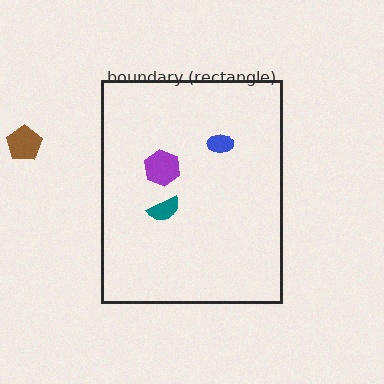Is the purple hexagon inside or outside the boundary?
Inside.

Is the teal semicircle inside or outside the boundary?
Inside.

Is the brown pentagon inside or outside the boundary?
Outside.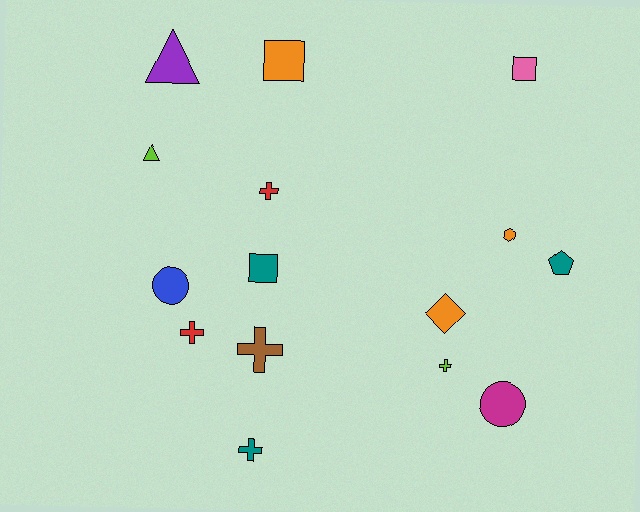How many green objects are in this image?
There are no green objects.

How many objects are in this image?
There are 15 objects.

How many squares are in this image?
There are 3 squares.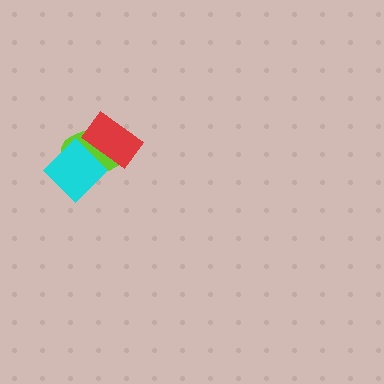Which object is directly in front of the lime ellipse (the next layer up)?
The cyan diamond is directly in front of the lime ellipse.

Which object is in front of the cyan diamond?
The red rectangle is in front of the cyan diamond.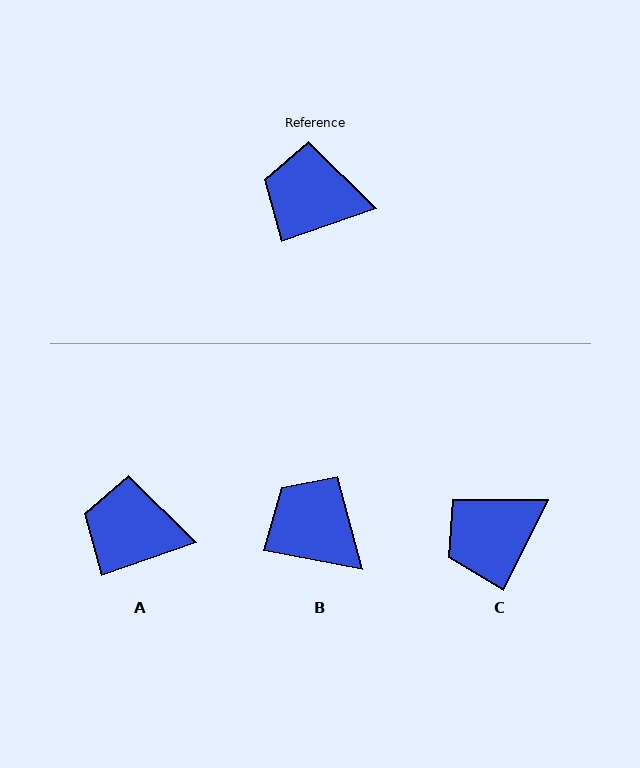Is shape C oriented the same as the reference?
No, it is off by about 44 degrees.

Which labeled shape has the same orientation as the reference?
A.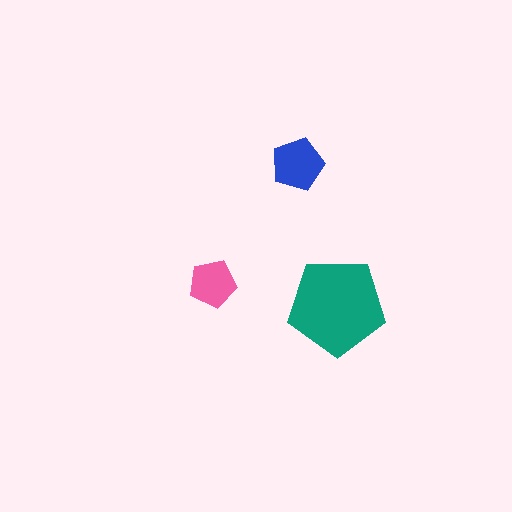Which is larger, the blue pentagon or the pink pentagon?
The blue one.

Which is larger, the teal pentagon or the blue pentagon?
The teal one.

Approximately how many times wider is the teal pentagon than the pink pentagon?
About 2 times wider.